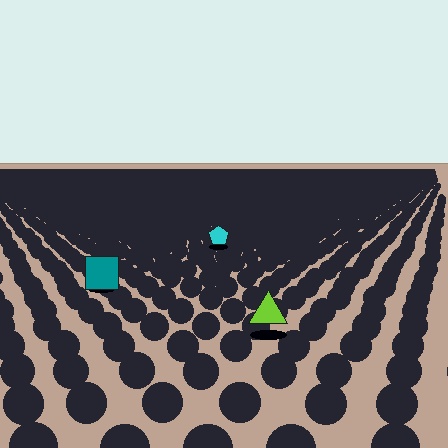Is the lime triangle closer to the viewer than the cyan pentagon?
Yes. The lime triangle is closer — you can tell from the texture gradient: the ground texture is coarser near it.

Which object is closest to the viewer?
The lime triangle is closest. The texture marks near it are larger and more spread out.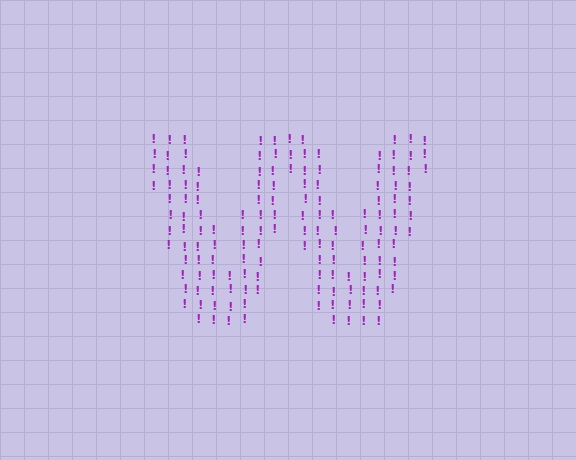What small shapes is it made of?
It is made of small exclamation marks.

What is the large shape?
The large shape is the letter W.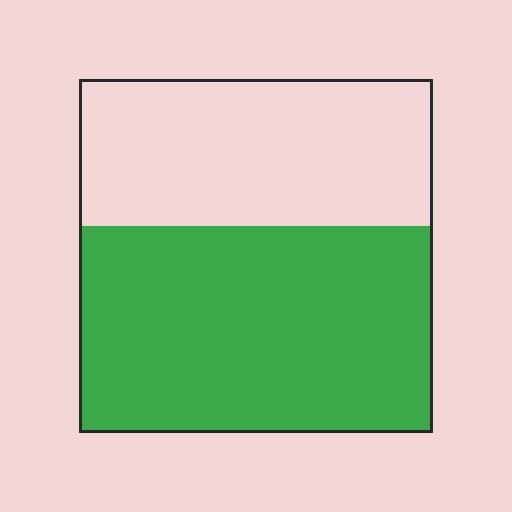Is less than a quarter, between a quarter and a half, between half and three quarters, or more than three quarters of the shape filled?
Between half and three quarters.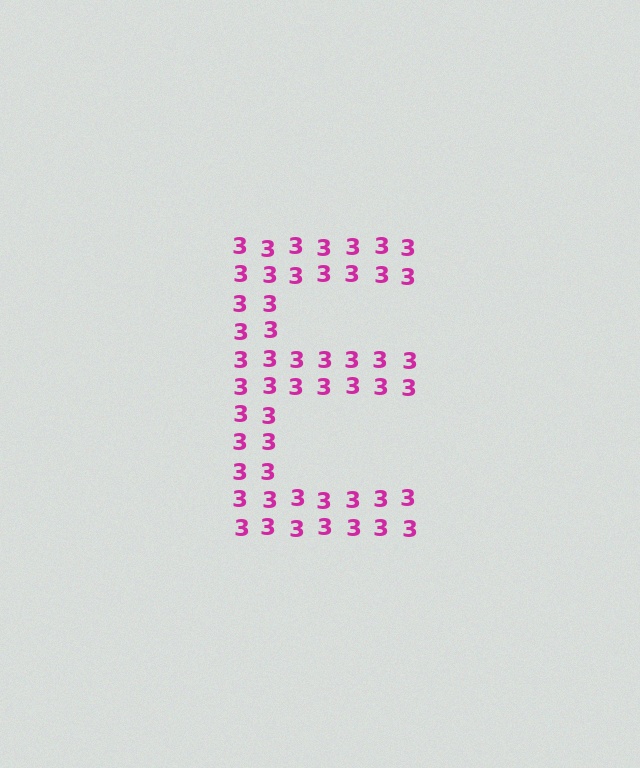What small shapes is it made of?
It is made of small digit 3's.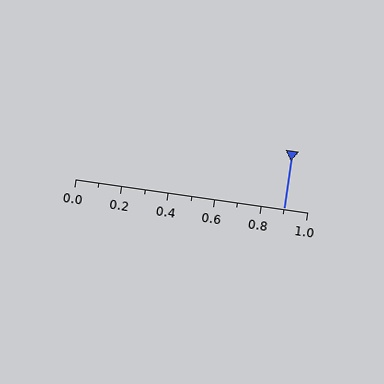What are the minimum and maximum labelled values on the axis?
The axis runs from 0.0 to 1.0.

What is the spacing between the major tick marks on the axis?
The major ticks are spaced 0.2 apart.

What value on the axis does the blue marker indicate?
The marker indicates approximately 0.9.